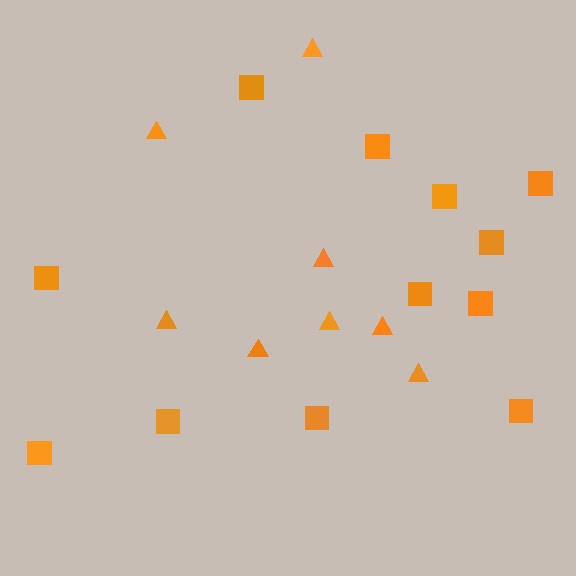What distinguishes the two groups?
There are 2 groups: one group of squares (12) and one group of triangles (8).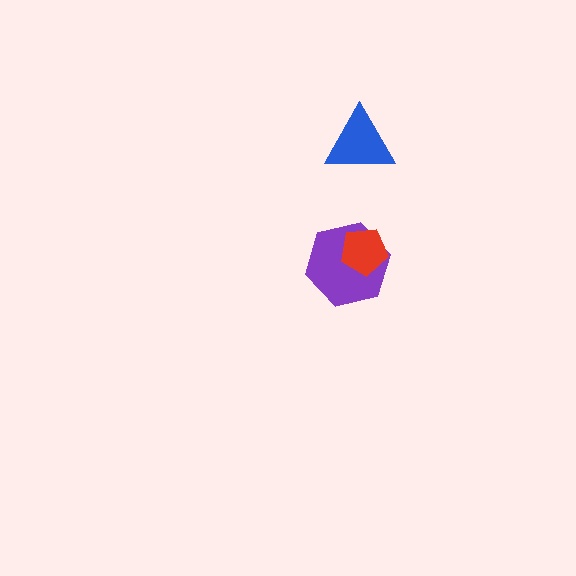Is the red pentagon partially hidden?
No, no other shape covers it.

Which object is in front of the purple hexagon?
The red pentagon is in front of the purple hexagon.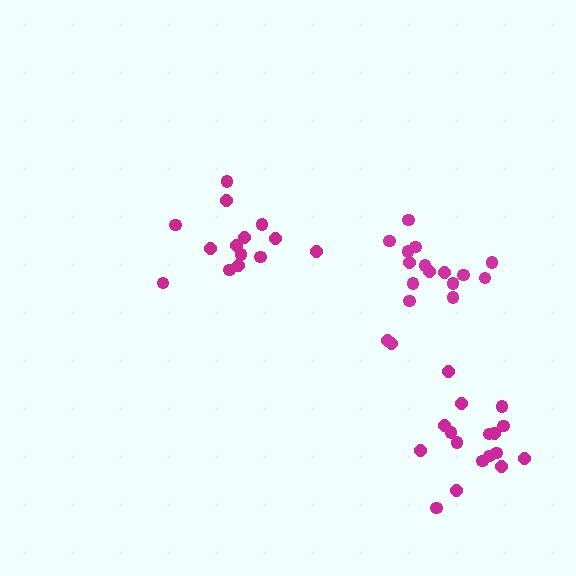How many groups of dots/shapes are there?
There are 3 groups.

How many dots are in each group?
Group 1: 14 dots, Group 2: 17 dots, Group 3: 17 dots (48 total).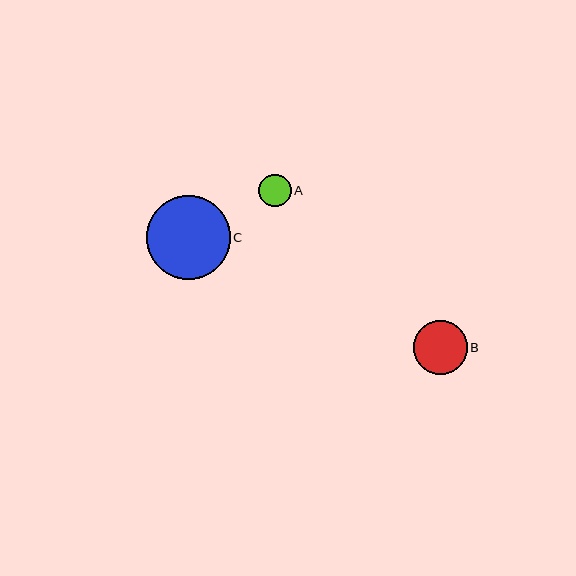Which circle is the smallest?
Circle A is the smallest with a size of approximately 32 pixels.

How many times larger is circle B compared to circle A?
Circle B is approximately 1.7 times the size of circle A.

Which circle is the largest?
Circle C is the largest with a size of approximately 84 pixels.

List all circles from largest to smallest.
From largest to smallest: C, B, A.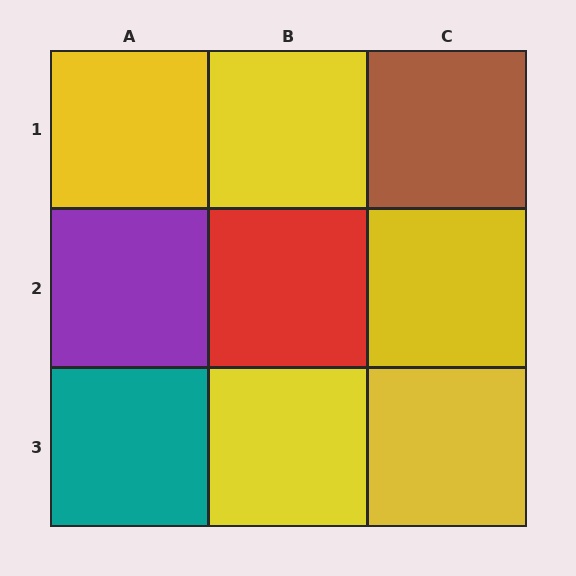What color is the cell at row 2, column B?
Red.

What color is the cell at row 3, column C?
Yellow.